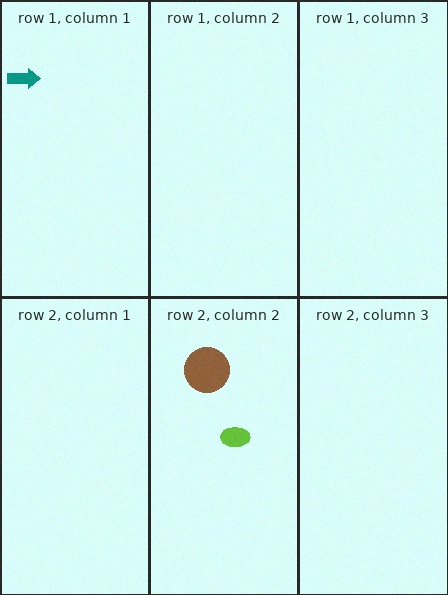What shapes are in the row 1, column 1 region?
The teal arrow.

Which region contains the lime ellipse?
The row 2, column 2 region.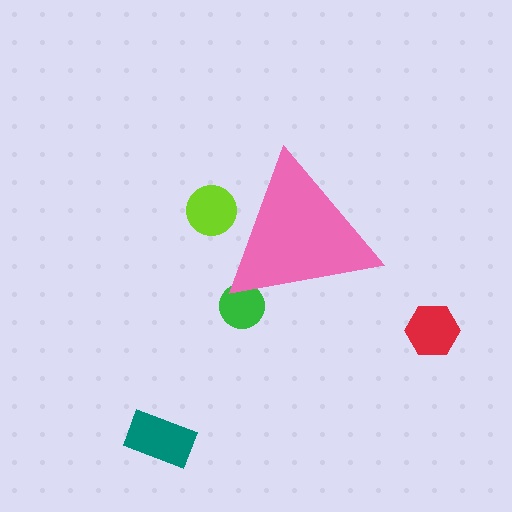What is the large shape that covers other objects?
A pink triangle.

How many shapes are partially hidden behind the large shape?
2 shapes are partially hidden.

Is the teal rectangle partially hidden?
No, the teal rectangle is fully visible.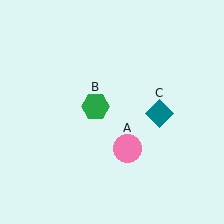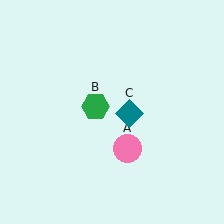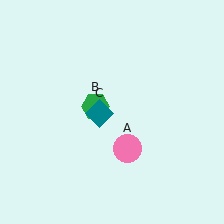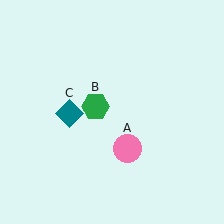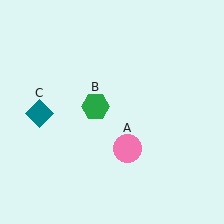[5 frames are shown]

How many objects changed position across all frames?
1 object changed position: teal diamond (object C).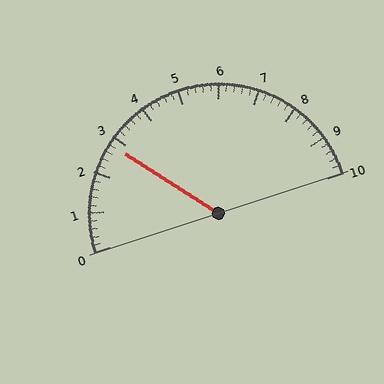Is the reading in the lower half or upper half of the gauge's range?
The reading is in the lower half of the range (0 to 10).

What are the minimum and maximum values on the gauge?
The gauge ranges from 0 to 10.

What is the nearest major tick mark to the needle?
The nearest major tick mark is 3.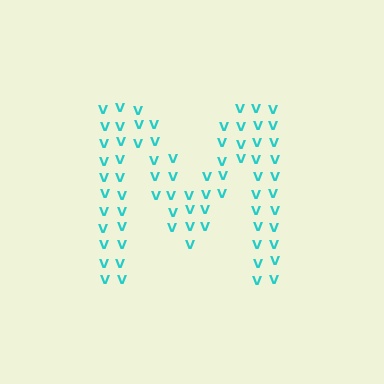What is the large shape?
The large shape is the letter M.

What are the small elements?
The small elements are letter V's.